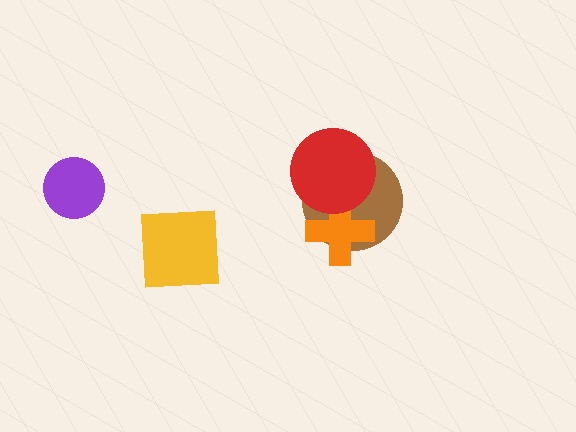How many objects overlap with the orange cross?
2 objects overlap with the orange cross.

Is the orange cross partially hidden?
Yes, it is partially covered by another shape.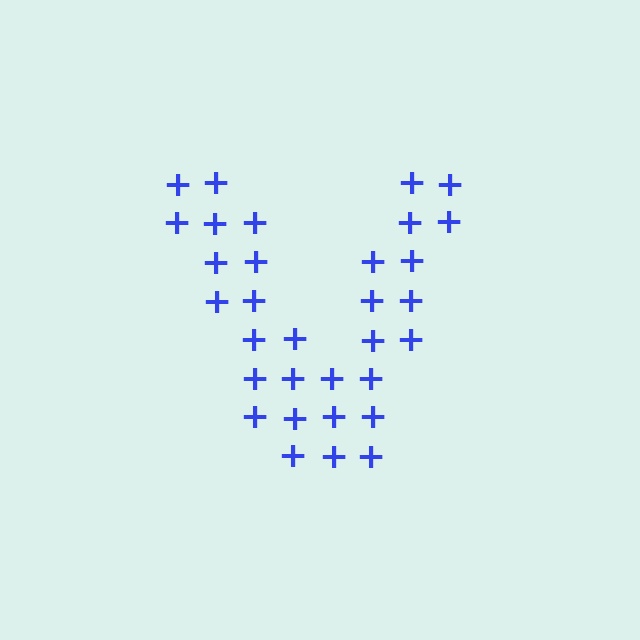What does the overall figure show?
The overall figure shows the letter V.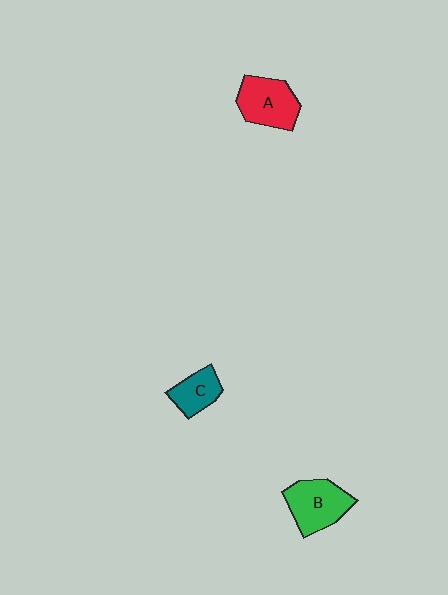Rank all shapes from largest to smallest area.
From largest to smallest: B (green), A (red), C (teal).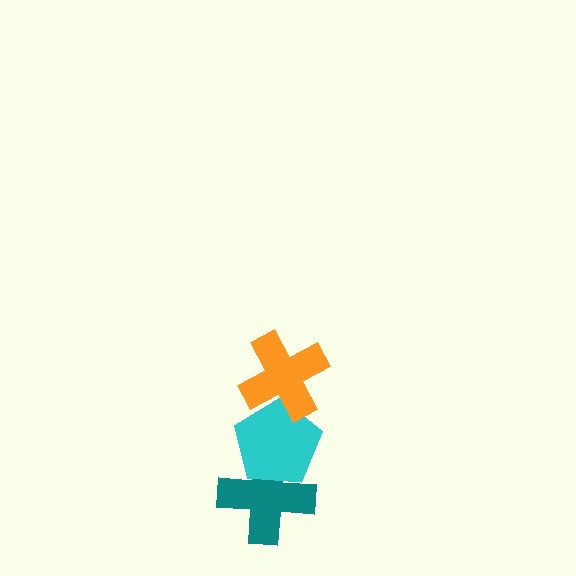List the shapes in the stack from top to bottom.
From top to bottom: the orange cross, the cyan pentagon, the teal cross.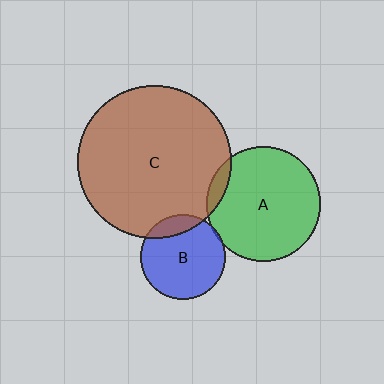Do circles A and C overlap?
Yes.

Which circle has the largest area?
Circle C (brown).